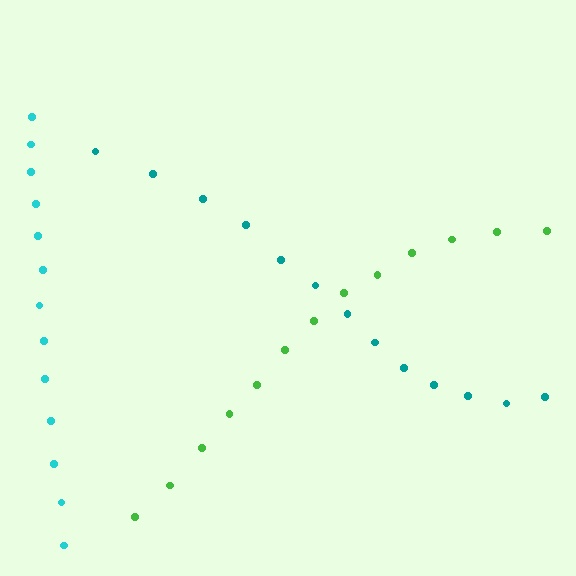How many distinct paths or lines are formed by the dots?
There are 3 distinct paths.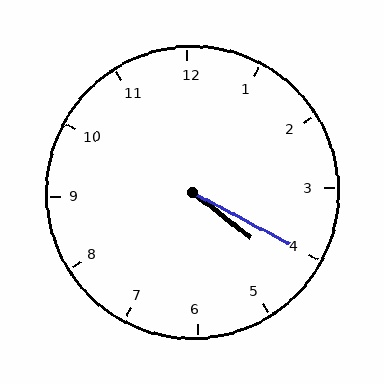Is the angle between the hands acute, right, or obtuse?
It is acute.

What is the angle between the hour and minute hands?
Approximately 10 degrees.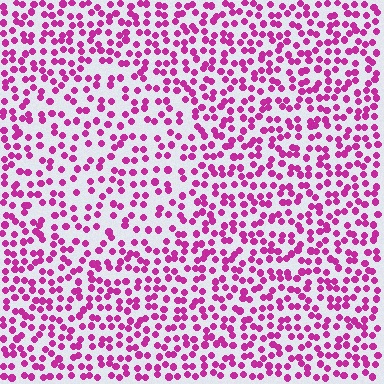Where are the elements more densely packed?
The elements are more densely packed outside the circle boundary.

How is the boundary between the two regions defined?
The boundary is defined by a change in element density (approximately 1.5x ratio). All elements are the same color, size, and shape.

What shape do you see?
I see a circle.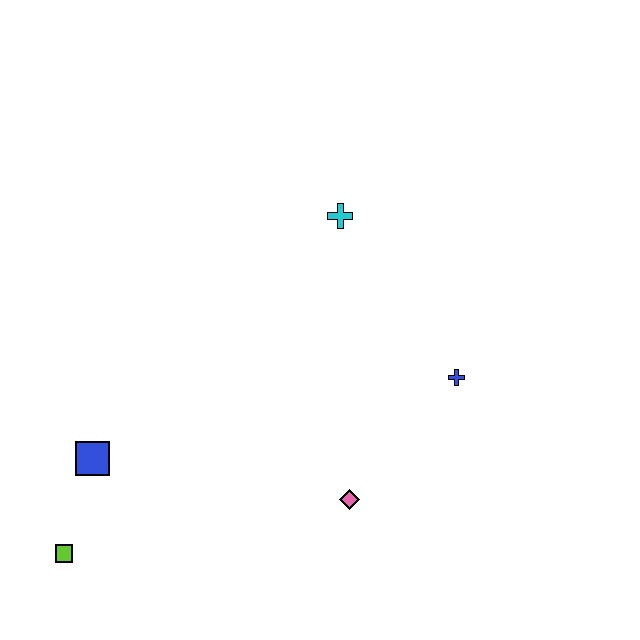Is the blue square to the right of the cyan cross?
No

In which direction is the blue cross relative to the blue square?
The blue cross is to the right of the blue square.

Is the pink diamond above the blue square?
No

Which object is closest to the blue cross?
The pink diamond is closest to the blue cross.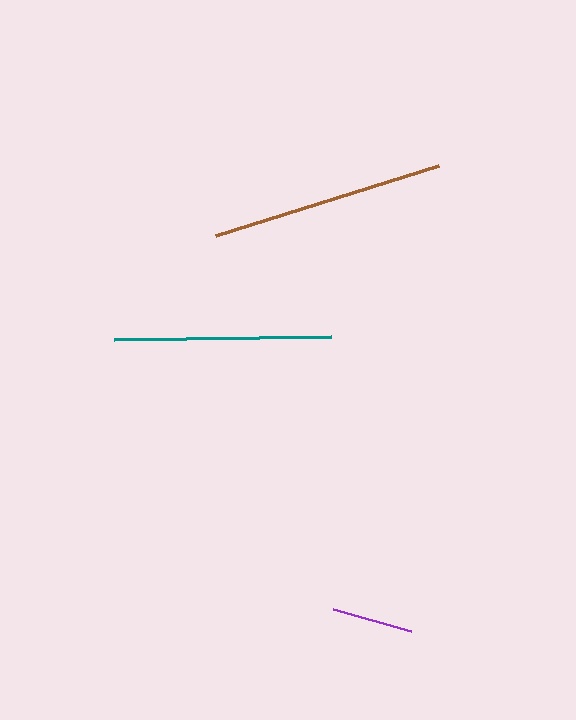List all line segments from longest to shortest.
From longest to shortest: brown, teal, purple.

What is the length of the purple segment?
The purple segment is approximately 81 pixels long.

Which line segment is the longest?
The brown line is the longest at approximately 233 pixels.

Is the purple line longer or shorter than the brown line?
The brown line is longer than the purple line.